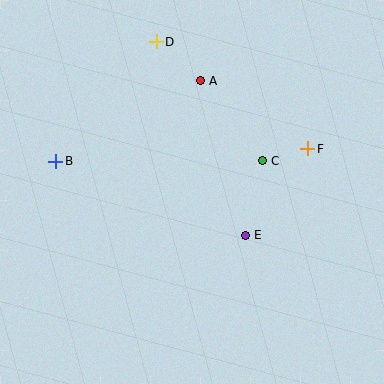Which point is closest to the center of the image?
Point E at (245, 235) is closest to the center.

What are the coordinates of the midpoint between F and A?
The midpoint between F and A is at (254, 115).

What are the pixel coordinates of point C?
Point C is at (262, 161).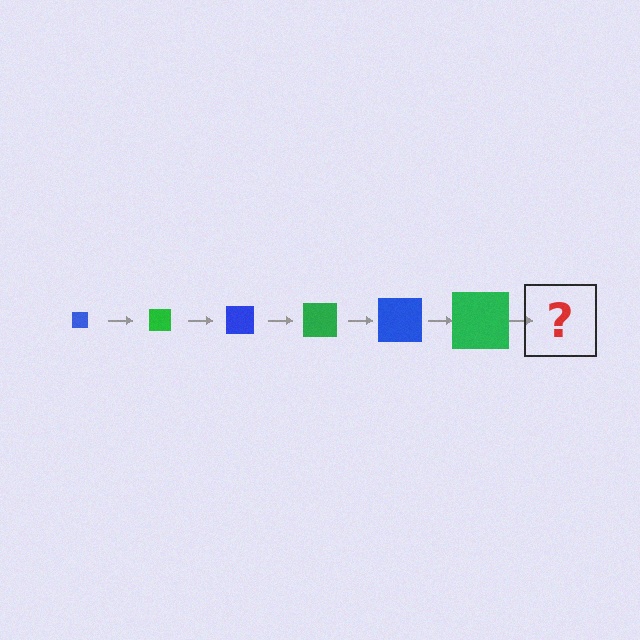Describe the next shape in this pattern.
It should be a blue square, larger than the previous one.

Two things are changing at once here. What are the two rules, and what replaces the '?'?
The two rules are that the square grows larger each step and the color cycles through blue and green. The '?' should be a blue square, larger than the previous one.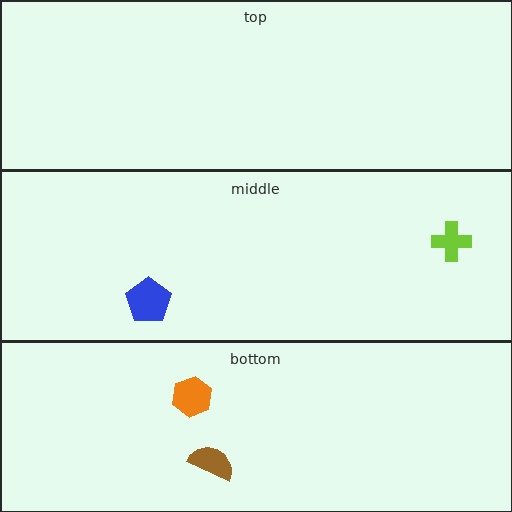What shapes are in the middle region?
The lime cross, the blue pentagon.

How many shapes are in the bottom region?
2.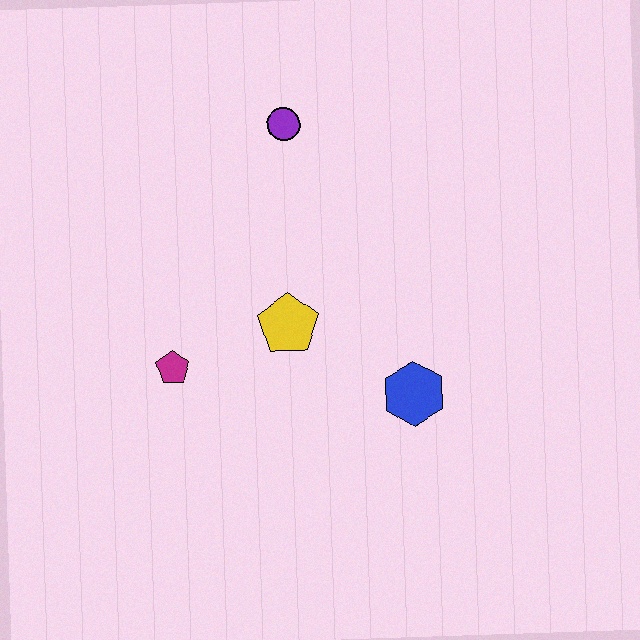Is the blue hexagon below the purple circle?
Yes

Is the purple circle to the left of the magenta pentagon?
No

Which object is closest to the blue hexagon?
The yellow pentagon is closest to the blue hexagon.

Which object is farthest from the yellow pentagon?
The purple circle is farthest from the yellow pentagon.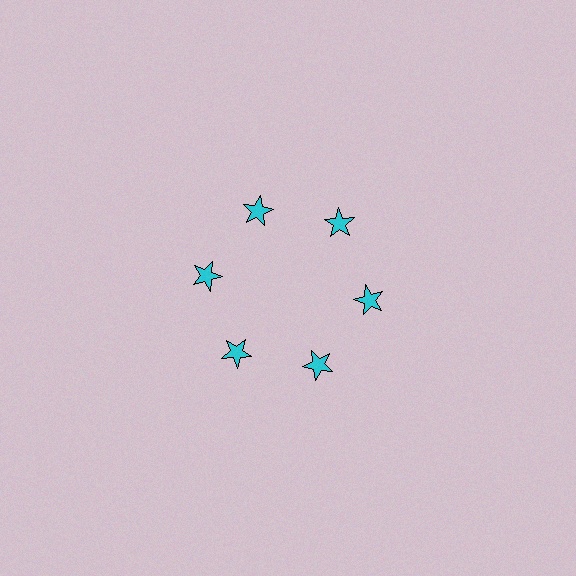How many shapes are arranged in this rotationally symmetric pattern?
There are 6 shapes, arranged in 6 groups of 1.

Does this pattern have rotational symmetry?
Yes, this pattern has 6-fold rotational symmetry. It looks the same after rotating 60 degrees around the center.